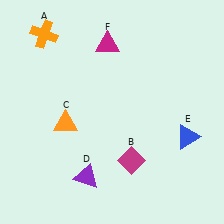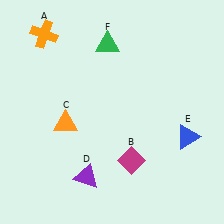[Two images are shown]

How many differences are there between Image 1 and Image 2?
There is 1 difference between the two images.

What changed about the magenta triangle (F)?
In Image 1, F is magenta. In Image 2, it changed to green.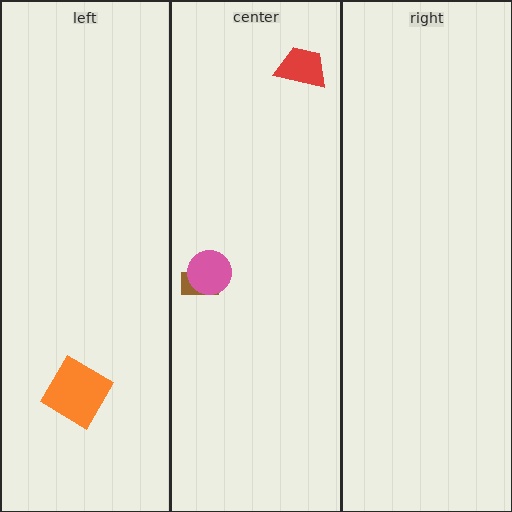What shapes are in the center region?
The brown rectangle, the red trapezoid, the pink circle.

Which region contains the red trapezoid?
The center region.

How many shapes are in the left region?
1.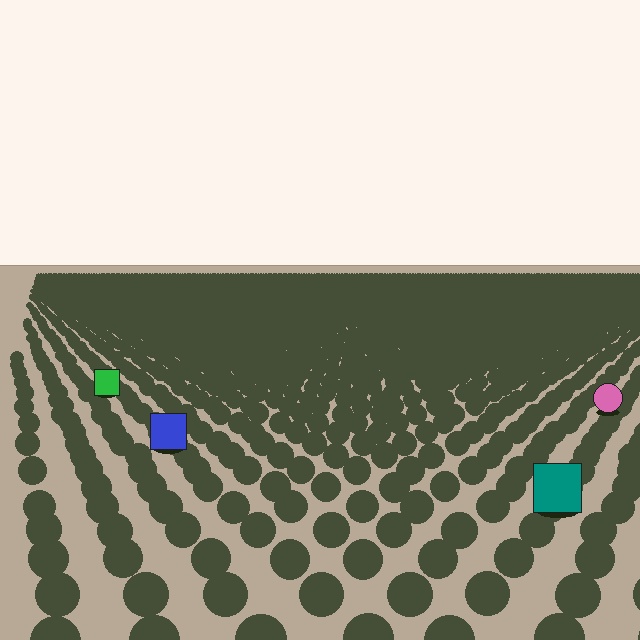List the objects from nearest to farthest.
From nearest to farthest: the teal square, the blue square, the pink circle, the green square.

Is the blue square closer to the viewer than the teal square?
No. The teal square is closer — you can tell from the texture gradient: the ground texture is coarser near it.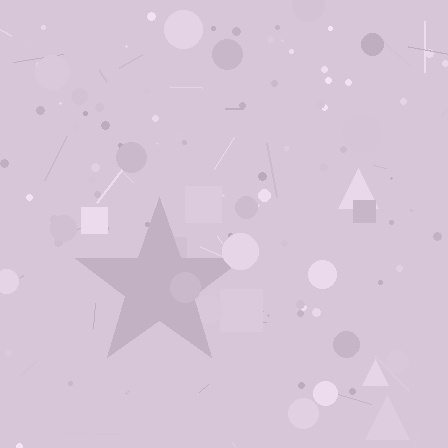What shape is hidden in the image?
A star is hidden in the image.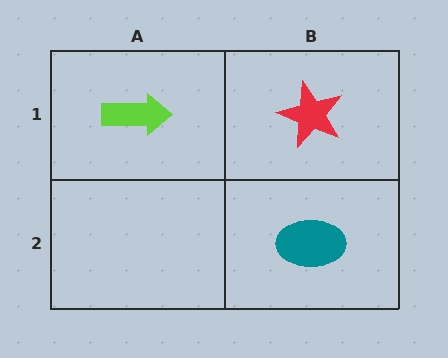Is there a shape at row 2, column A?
No, that cell is empty.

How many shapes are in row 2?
1 shape.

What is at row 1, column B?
A red star.